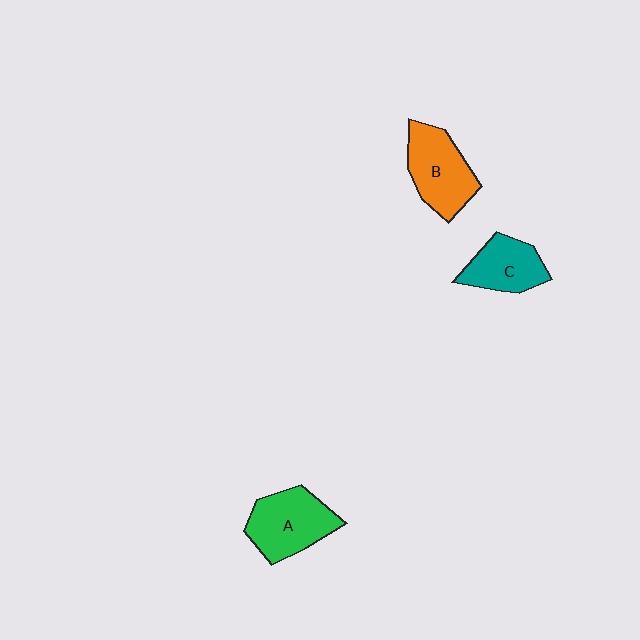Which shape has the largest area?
Shape A (green).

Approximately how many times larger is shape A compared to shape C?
Approximately 1.3 times.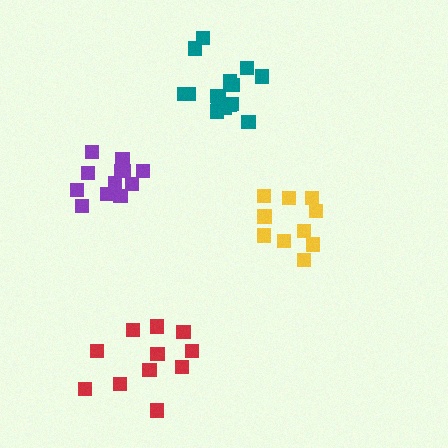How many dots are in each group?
Group 1: 10 dots, Group 2: 15 dots, Group 3: 12 dots, Group 4: 12 dots (49 total).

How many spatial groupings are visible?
There are 4 spatial groupings.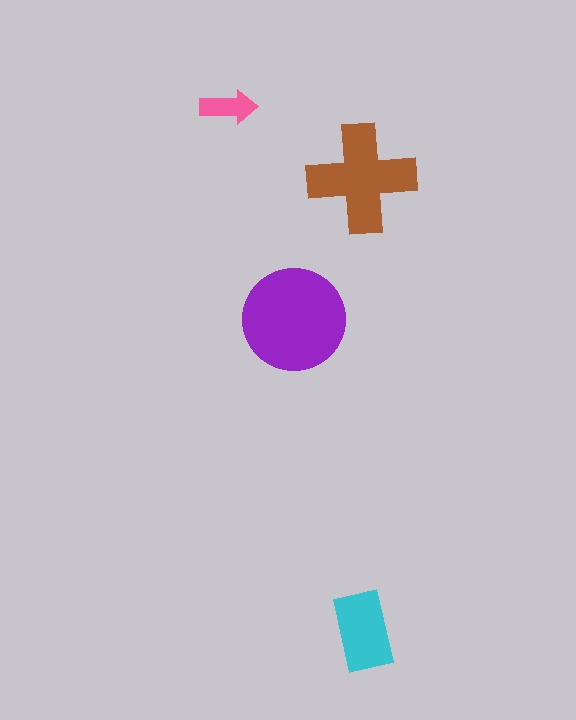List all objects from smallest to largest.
The pink arrow, the cyan rectangle, the brown cross, the purple circle.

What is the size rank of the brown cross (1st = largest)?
2nd.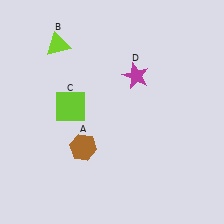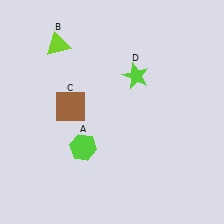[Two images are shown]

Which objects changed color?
A changed from brown to lime. C changed from lime to brown. D changed from magenta to lime.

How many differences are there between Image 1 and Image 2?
There are 3 differences between the two images.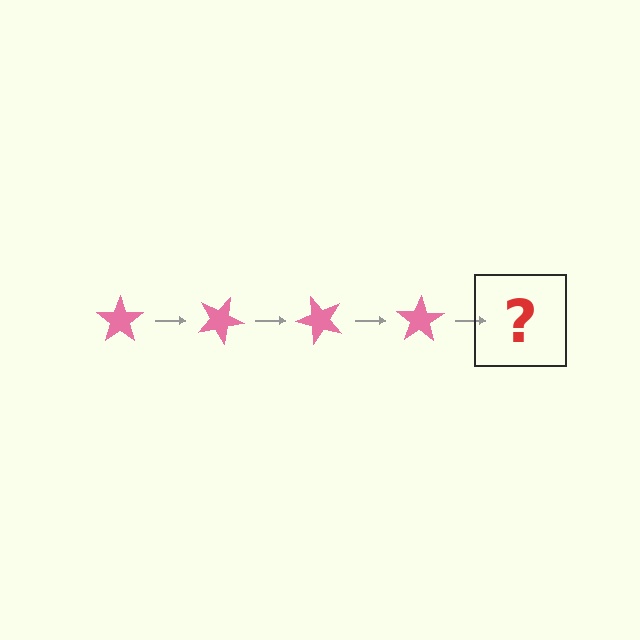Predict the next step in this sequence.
The next step is a pink star rotated 100 degrees.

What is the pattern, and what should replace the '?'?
The pattern is that the star rotates 25 degrees each step. The '?' should be a pink star rotated 100 degrees.